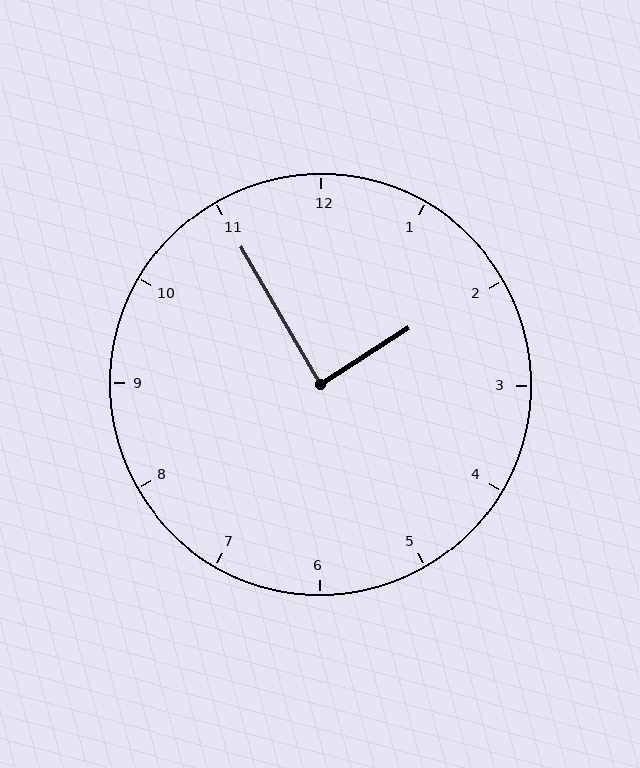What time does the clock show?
1:55.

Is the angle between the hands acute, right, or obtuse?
It is right.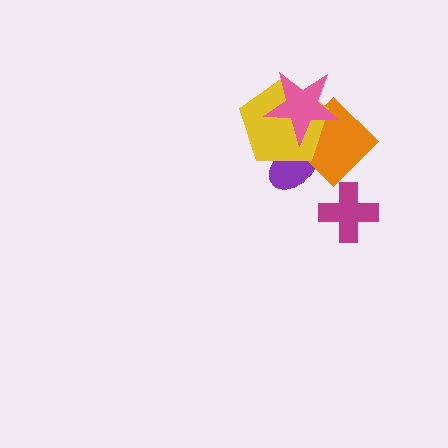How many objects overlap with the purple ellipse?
3 objects overlap with the purple ellipse.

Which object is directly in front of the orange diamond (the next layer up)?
The yellow pentagon is directly in front of the orange diamond.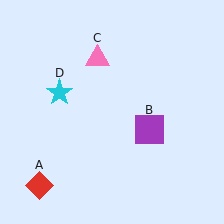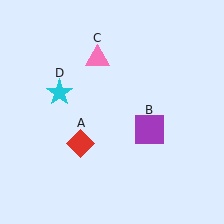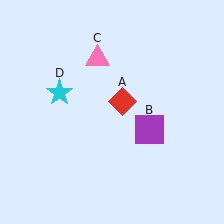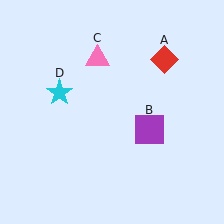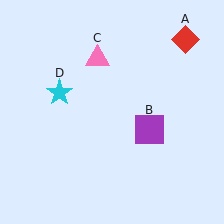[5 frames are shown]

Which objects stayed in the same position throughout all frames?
Purple square (object B) and pink triangle (object C) and cyan star (object D) remained stationary.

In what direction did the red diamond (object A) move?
The red diamond (object A) moved up and to the right.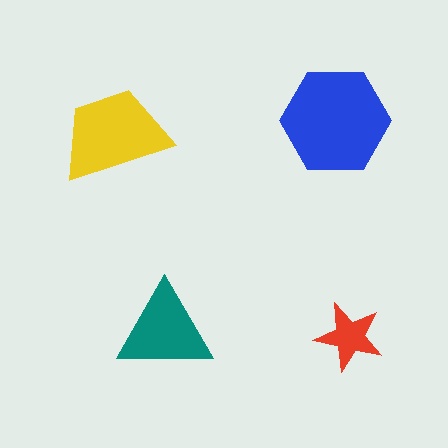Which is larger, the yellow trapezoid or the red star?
The yellow trapezoid.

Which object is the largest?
The blue hexagon.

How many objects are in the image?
There are 4 objects in the image.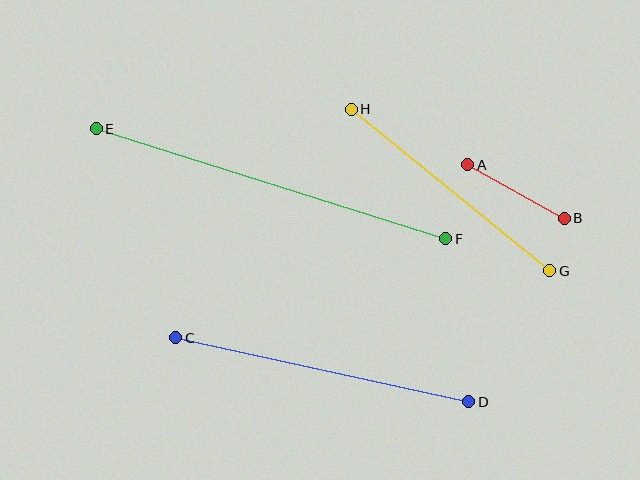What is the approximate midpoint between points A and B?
The midpoint is at approximately (516, 191) pixels.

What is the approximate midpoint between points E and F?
The midpoint is at approximately (271, 184) pixels.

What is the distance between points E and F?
The distance is approximately 366 pixels.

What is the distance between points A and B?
The distance is approximately 110 pixels.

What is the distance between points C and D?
The distance is approximately 300 pixels.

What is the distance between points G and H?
The distance is approximately 256 pixels.